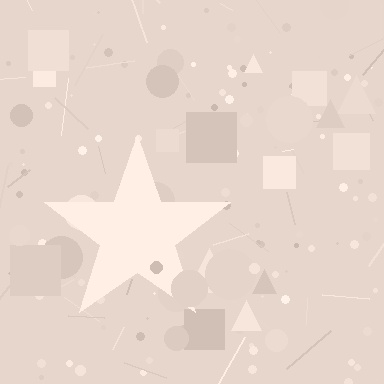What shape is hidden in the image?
A star is hidden in the image.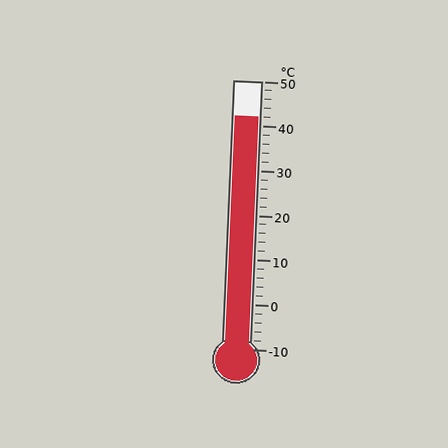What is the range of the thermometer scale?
The thermometer scale ranges from -10°C to 50°C.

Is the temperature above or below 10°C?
The temperature is above 10°C.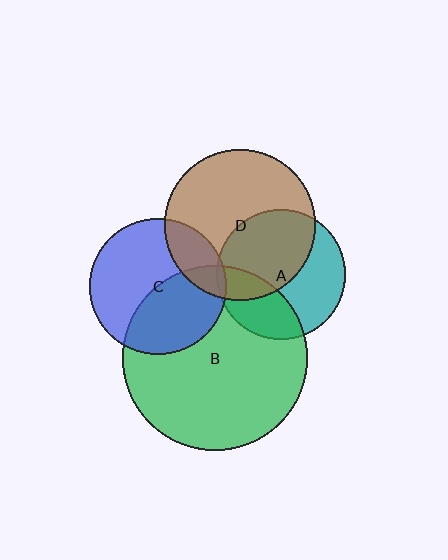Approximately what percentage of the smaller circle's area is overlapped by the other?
Approximately 5%.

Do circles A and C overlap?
Yes.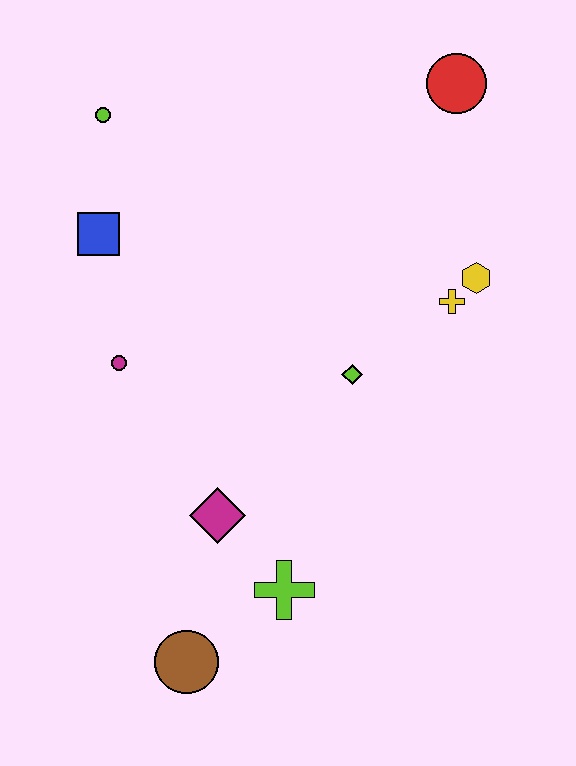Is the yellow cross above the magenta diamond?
Yes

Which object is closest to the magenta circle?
The blue square is closest to the magenta circle.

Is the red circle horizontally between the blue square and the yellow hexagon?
Yes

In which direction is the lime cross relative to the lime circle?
The lime cross is below the lime circle.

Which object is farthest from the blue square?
The brown circle is farthest from the blue square.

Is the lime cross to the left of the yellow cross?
Yes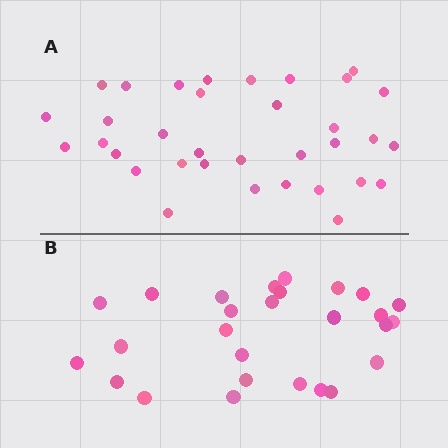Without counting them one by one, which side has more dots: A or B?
Region A (the top region) has more dots.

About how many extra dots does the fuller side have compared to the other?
Region A has roughly 8 or so more dots than region B.